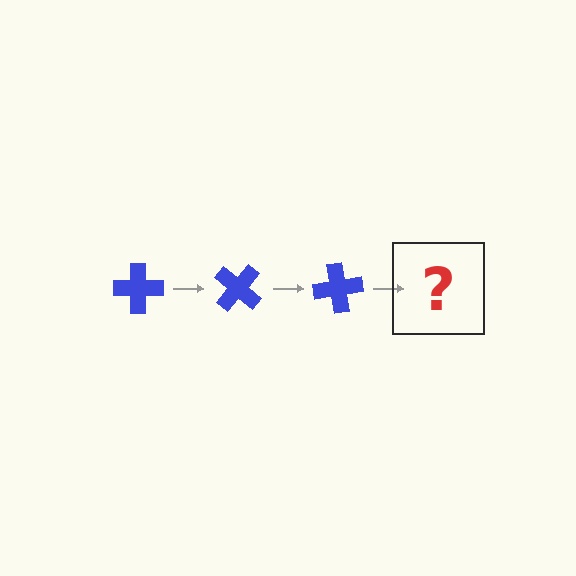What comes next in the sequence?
The next element should be a blue cross rotated 120 degrees.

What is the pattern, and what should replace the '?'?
The pattern is that the cross rotates 40 degrees each step. The '?' should be a blue cross rotated 120 degrees.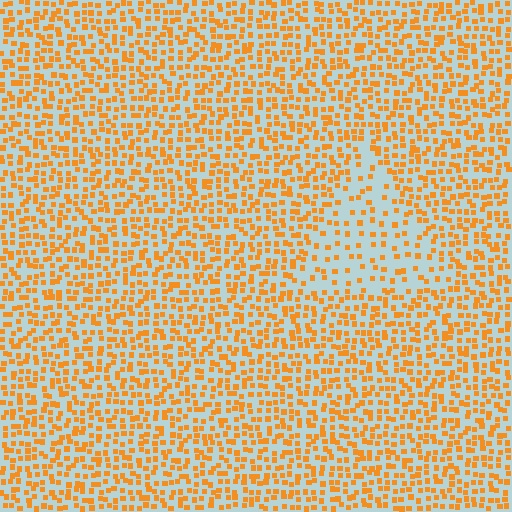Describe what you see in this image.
The image contains small orange elements arranged at two different densities. A triangle-shaped region is visible where the elements are less densely packed than the surrounding area.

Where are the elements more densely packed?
The elements are more densely packed outside the triangle boundary.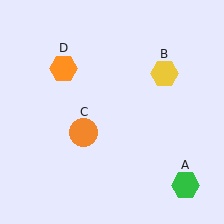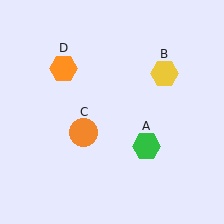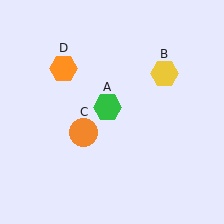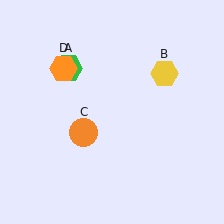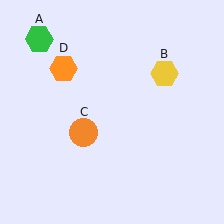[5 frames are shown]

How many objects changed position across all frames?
1 object changed position: green hexagon (object A).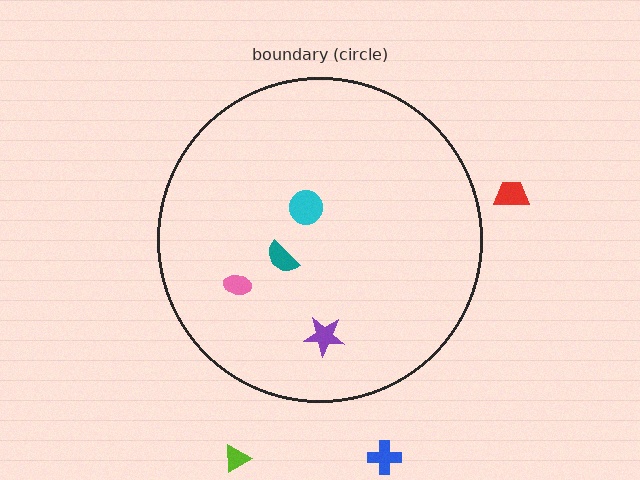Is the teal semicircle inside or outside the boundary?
Inside.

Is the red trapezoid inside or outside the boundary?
Outside.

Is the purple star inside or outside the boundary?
Inside.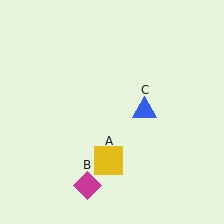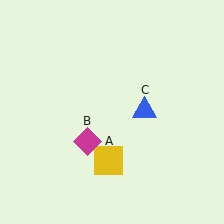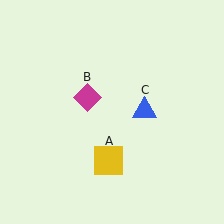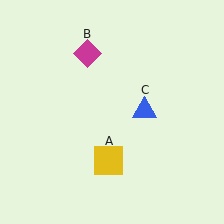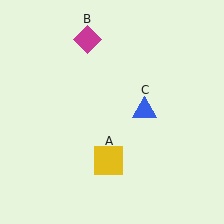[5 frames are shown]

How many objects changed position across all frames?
1 object changed position: magenta diamond (object B).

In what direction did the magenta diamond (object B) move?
The magenta diamond (object B) moved up.